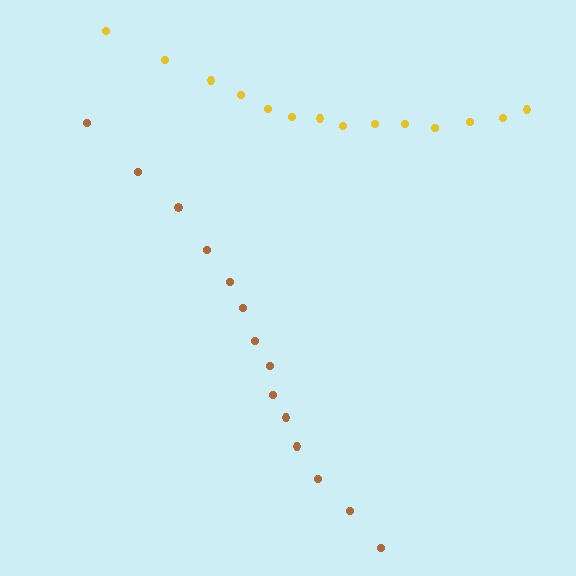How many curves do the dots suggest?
There are 2 distinct paths.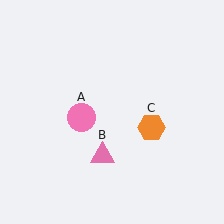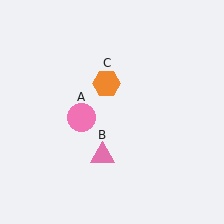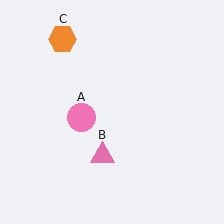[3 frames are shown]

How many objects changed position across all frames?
1 object changed position: orange hexagon (object C).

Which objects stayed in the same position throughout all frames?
Pink circle (object A) and pink triangle (object B) remained stationary.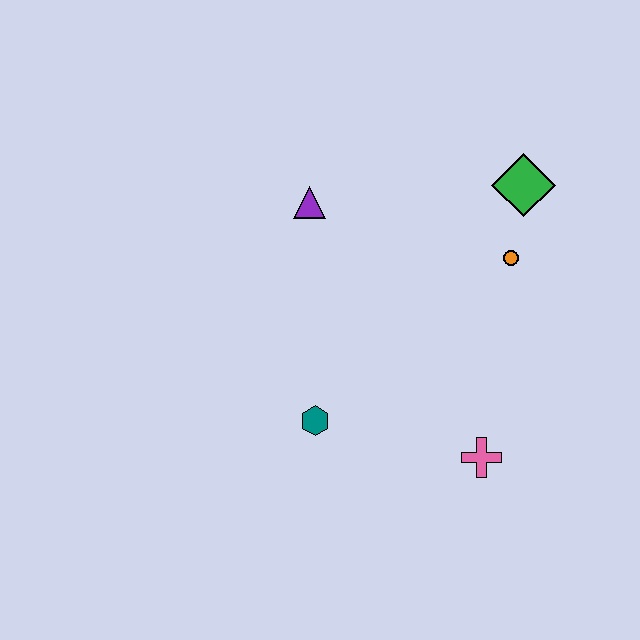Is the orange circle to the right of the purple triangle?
Yes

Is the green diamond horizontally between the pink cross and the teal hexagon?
No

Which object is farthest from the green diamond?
The teal hexagon is farthest from the green diamond.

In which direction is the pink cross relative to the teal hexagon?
The pink cross is to the right of the teal hexagon.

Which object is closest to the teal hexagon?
The pink cross is closest to the teal hexagon.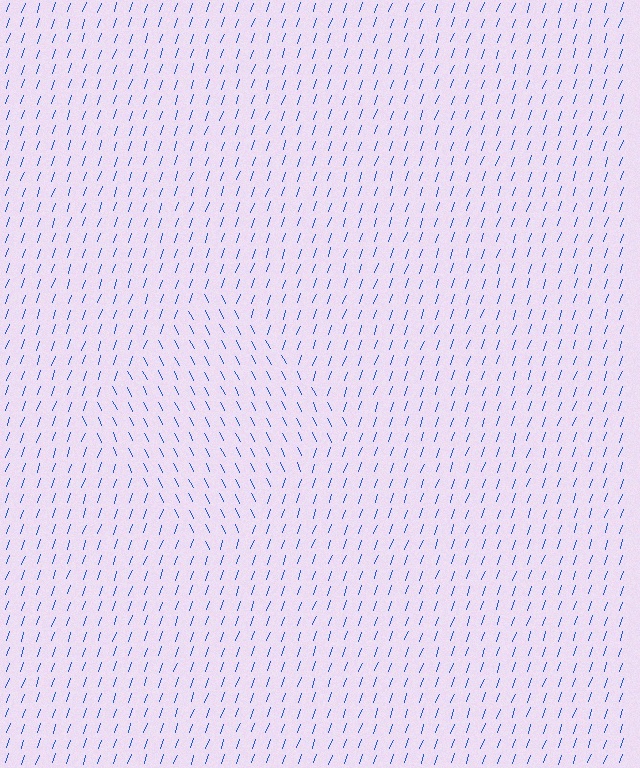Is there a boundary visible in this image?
Yes, there is a texture boundary formed by a change in line orientation.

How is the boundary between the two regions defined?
The boundary is defined purely by a change in line orientation (approximately 45 degrees difference). All lines are the same color and thickness.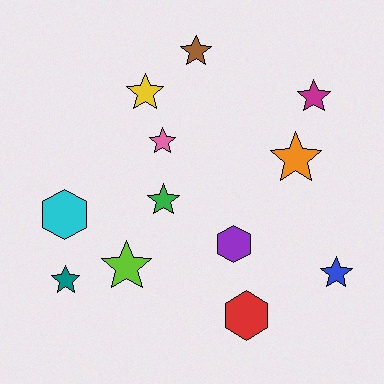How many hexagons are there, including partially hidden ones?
There are 3 hexagons.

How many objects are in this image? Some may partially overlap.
There are 12 objects.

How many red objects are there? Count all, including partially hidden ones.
There is 1 red object.